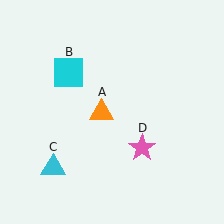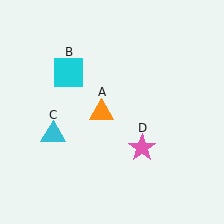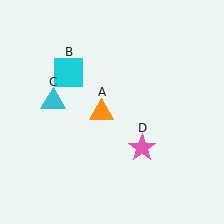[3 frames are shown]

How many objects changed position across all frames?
1 object changed position: cyan triangle (object C).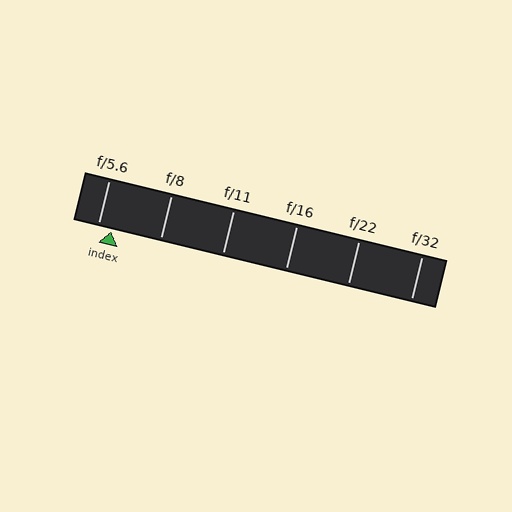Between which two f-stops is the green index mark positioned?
The index mark is between f/5.6 and f/8.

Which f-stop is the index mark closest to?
The index mark is closest to f/5.6.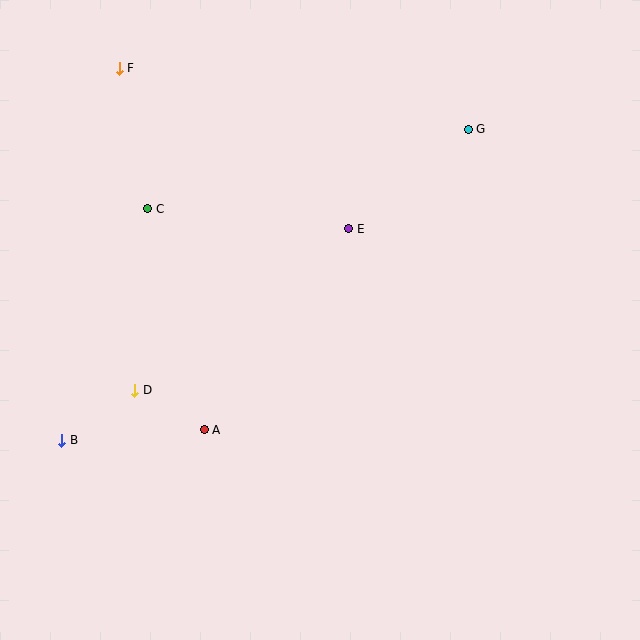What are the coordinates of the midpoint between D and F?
The midpoint between D and F is at (127, 229).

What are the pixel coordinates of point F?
Point F is at (119, 68).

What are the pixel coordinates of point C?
Point C is at (148, 209).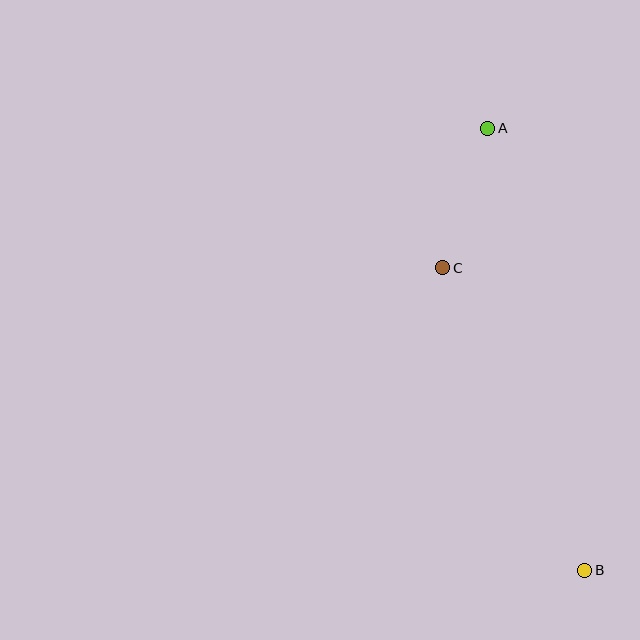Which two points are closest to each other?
Points A and C are closest to each other.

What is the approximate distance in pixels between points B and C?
The distance between B and C is approximately 334 pixels.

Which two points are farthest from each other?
Points A and B are farthest from each other.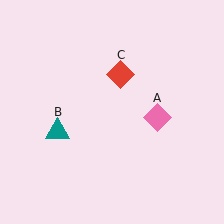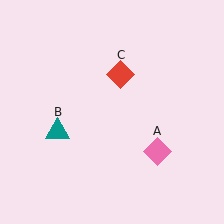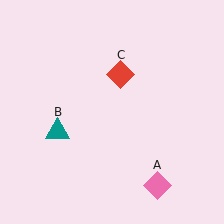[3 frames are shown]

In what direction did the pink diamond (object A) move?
The pink diamond (object A) moved down.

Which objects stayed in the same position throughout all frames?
Teal triangle (object B) and red diamond (object C) remained stationary.